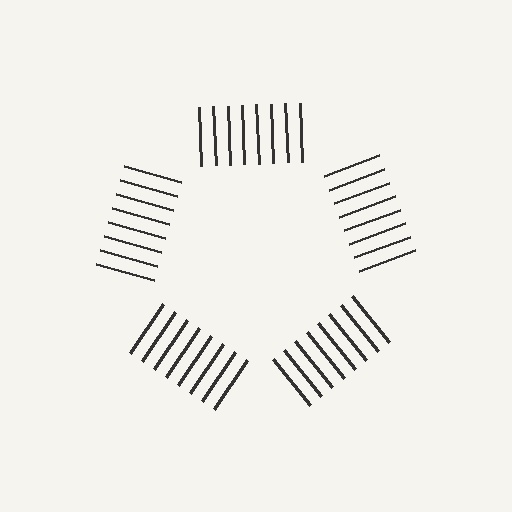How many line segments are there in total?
40 — 8 along each of the 5 edges.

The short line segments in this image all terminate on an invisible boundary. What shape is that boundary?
An illusory pentagon — the line segments terminate on its edges but no continuous stroke is drawn.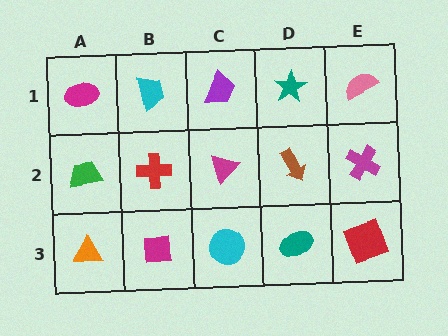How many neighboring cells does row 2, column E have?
3.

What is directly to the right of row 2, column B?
A magenta triangle.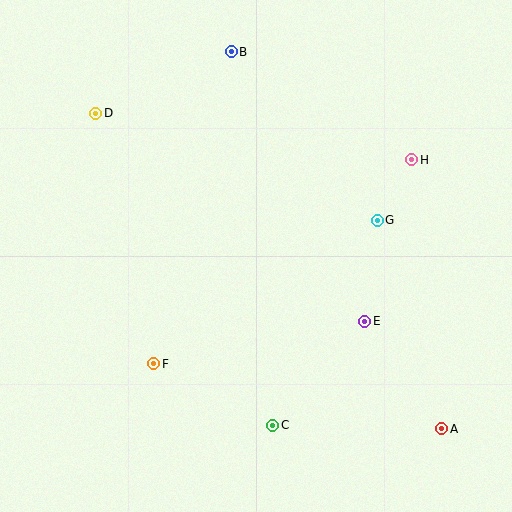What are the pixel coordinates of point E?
Point E is at (365, 321).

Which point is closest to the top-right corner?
Point H is closest to the top-right corner.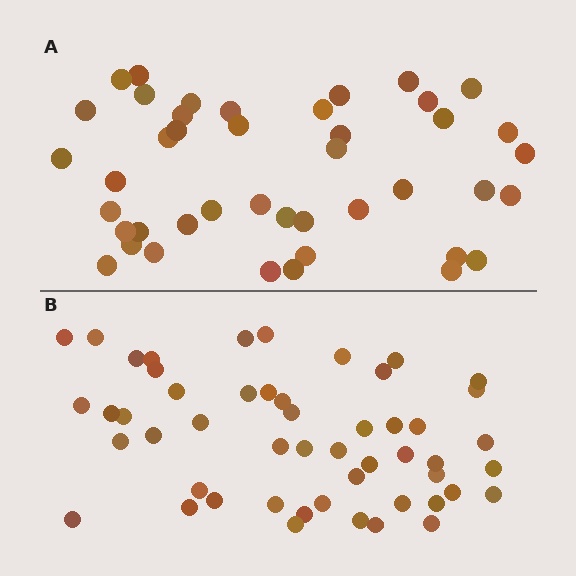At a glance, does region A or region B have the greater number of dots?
Region B (the bottom region) has more dots.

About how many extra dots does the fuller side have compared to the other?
Region B has roughly 8 or so more dots than region A.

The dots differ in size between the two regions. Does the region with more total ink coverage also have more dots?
No. Region A has more total ink coverage because its dots are larger, but region B actually contains more individual dots. Total area can be misleading — the number of items is what matters here.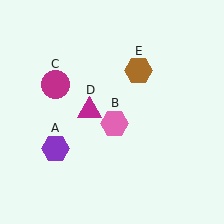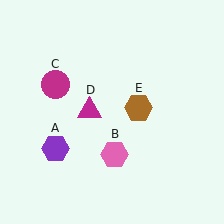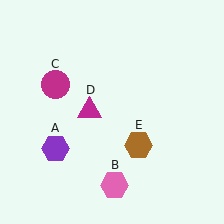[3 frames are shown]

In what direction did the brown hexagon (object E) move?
The brown hexagon (object E) moved down.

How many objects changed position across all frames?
2 objects changed position: pink hexagon (object B), brown hexagon (object E).